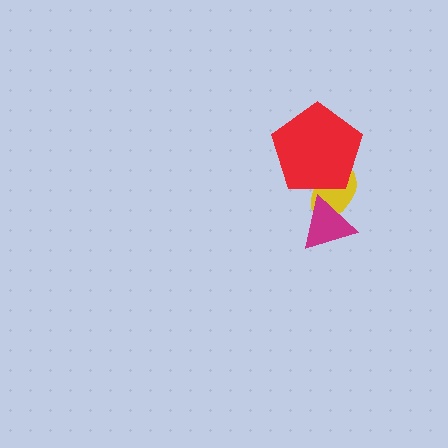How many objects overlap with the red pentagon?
1 object overlaps with the red pentagon.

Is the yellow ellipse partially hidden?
Yes, it is partially covered by another shape.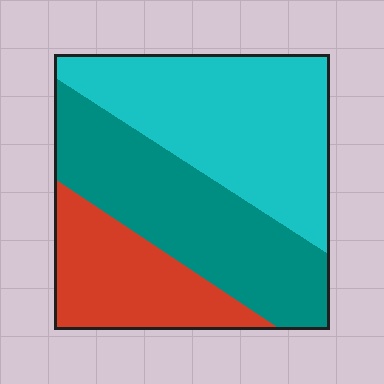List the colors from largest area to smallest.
From largest to smallest: cyan, teal, red.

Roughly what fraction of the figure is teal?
Teal covers around 35% of the figure.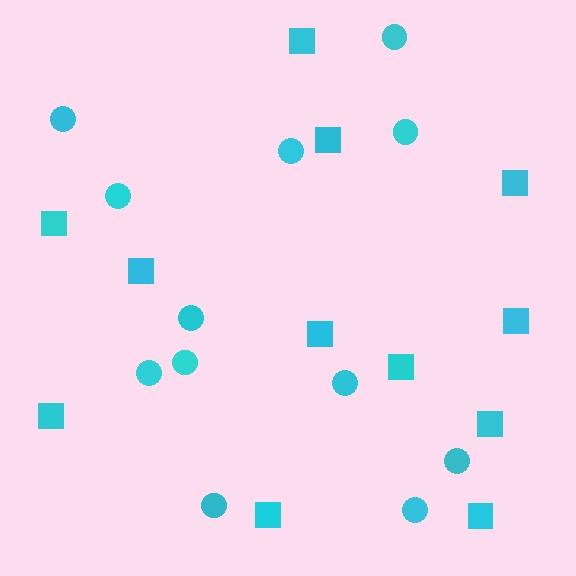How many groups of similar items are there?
There are 2 groups: one group of circles (12) and one group of squares (12).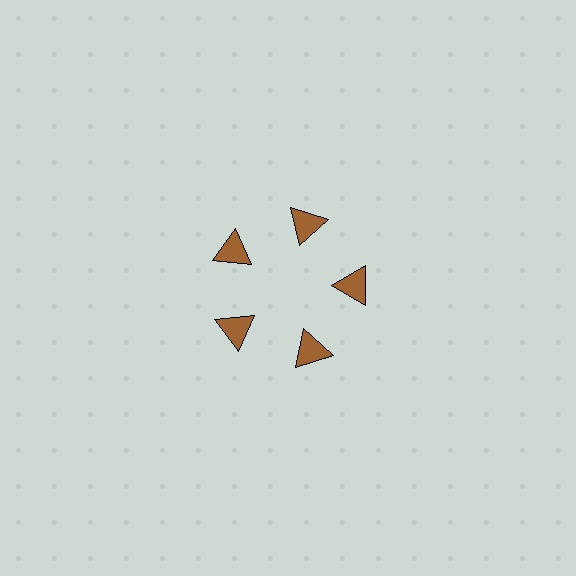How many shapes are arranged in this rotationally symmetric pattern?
There are 5 shapes, arranged in 5 groups of 1.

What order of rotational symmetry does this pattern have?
This pattern has 5-fold rotational symmetry.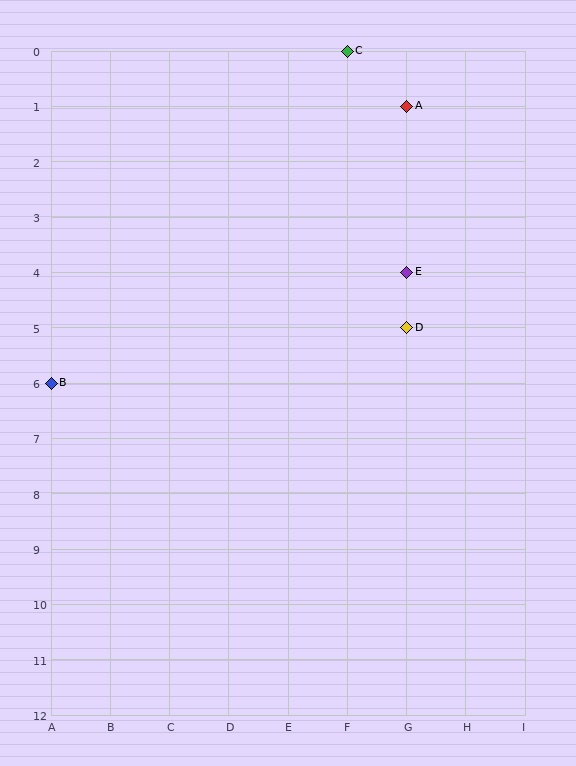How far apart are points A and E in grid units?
Points A and E are 3 rows apart.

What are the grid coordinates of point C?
Point C is at grid coordinates (F, 0).